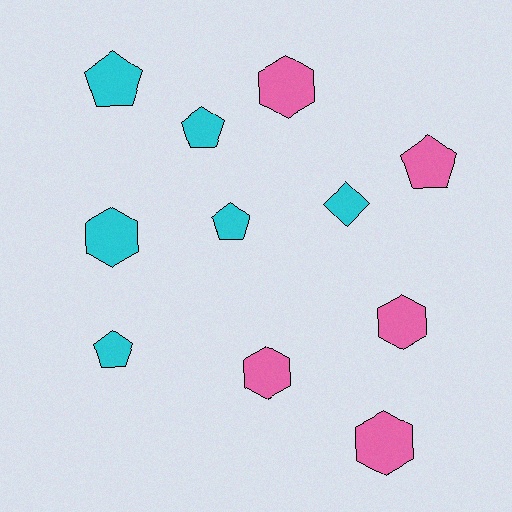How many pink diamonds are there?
There are no pink diamonds.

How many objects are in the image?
There are 11 objects.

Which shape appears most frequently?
Pentagon, with 5 objects.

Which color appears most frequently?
Cyan, with 6 objects.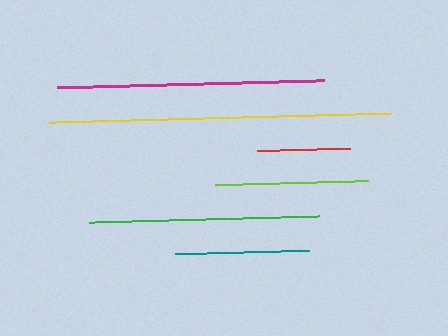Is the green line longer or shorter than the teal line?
The green line is longer than the teal line.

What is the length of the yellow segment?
The yellow segment is approximately 342 pixels long.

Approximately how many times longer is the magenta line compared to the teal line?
The magenta line is approximately 2.0 times the length of the teal line.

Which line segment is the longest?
The yellow line is the longest at approximately 342 pixels.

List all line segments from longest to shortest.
From longest to shortest: yellow, magenta, green, lime, teal, red.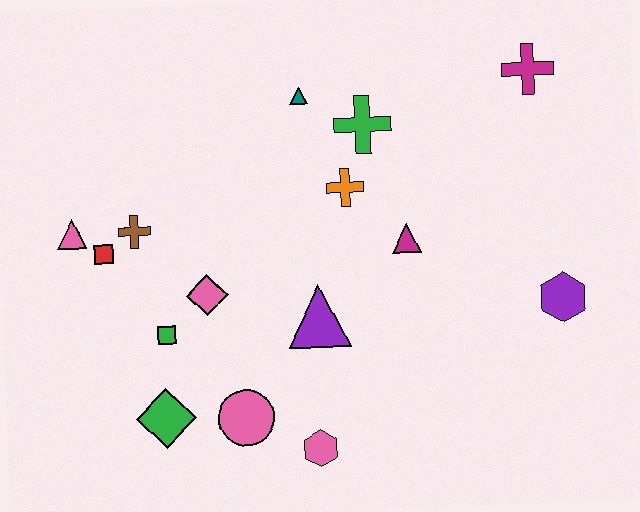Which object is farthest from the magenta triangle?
The pink triangle is farthest from the magenta triangle.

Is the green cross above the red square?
Yes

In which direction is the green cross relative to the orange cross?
The green cross is above the orange cross.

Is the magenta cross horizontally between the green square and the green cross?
No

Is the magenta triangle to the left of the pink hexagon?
No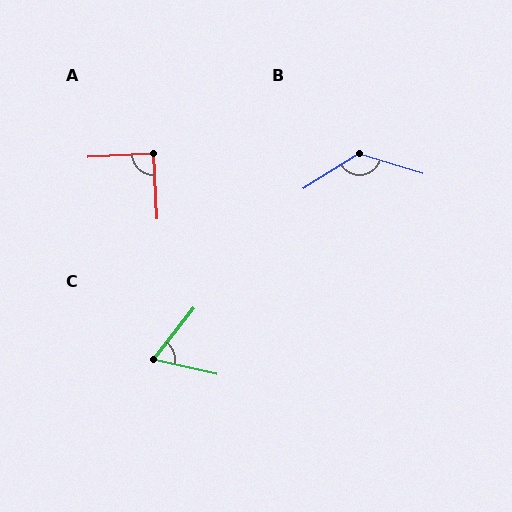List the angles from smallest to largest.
C (65°), A (90°), B (131°).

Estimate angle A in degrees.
Approximately 90 degrees.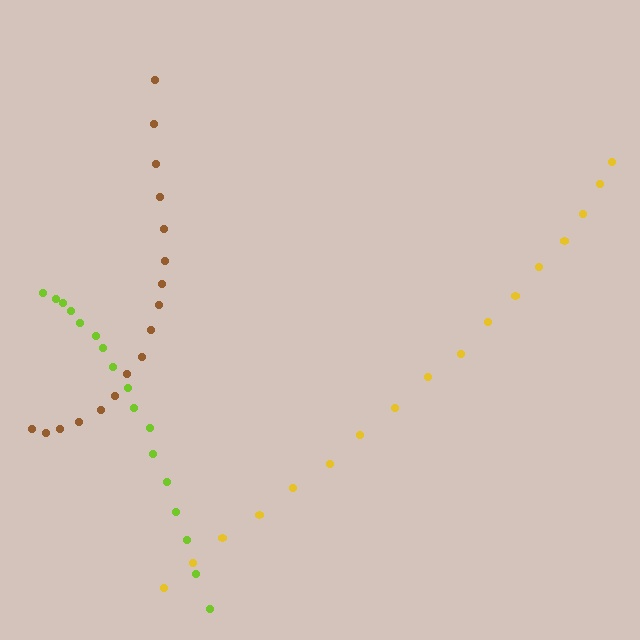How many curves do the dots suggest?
There are 3 distinct paths.